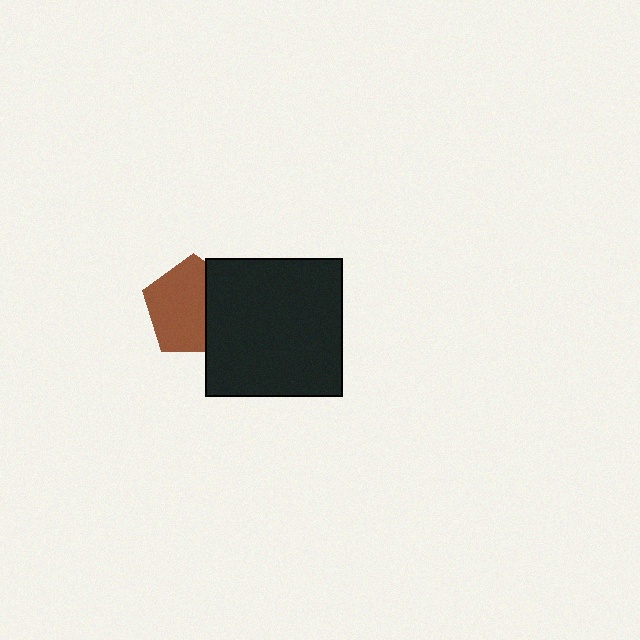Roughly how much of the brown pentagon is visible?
Most of it is visible (roughly 66%).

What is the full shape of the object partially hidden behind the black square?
The partially hidden object is a brown pentagon.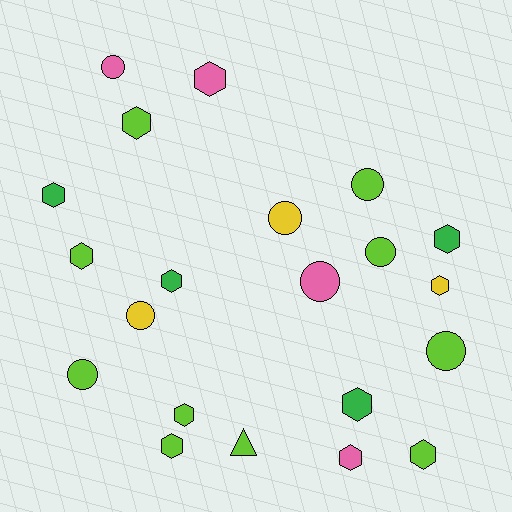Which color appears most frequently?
Lime, with 10 objects.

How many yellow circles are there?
There are 2 yellow circles.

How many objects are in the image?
There are 21 objects.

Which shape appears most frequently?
Hexagon, with 12 objects.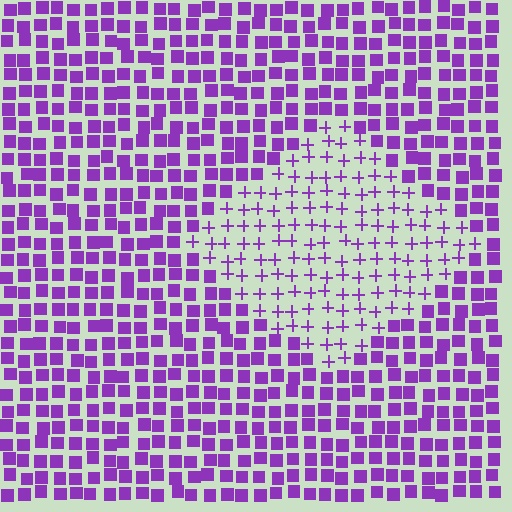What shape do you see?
I see a diamond.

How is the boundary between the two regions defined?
The boundary is defined by a change in element shape: plus signs inside vs. squares outside. All elements share the same color and spacing.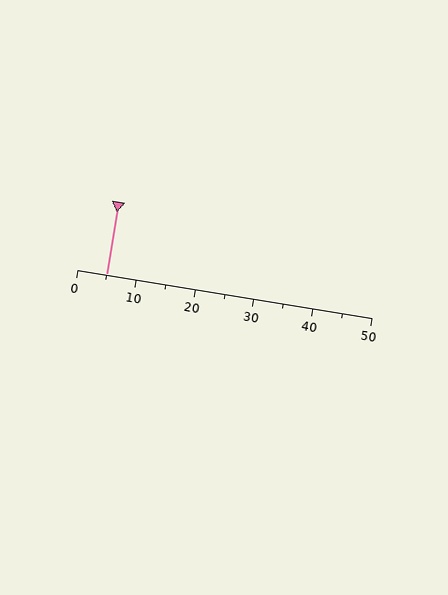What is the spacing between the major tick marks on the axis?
The major ticks are spaced 10 apart.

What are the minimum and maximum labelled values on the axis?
The axis runs from 0 to 50.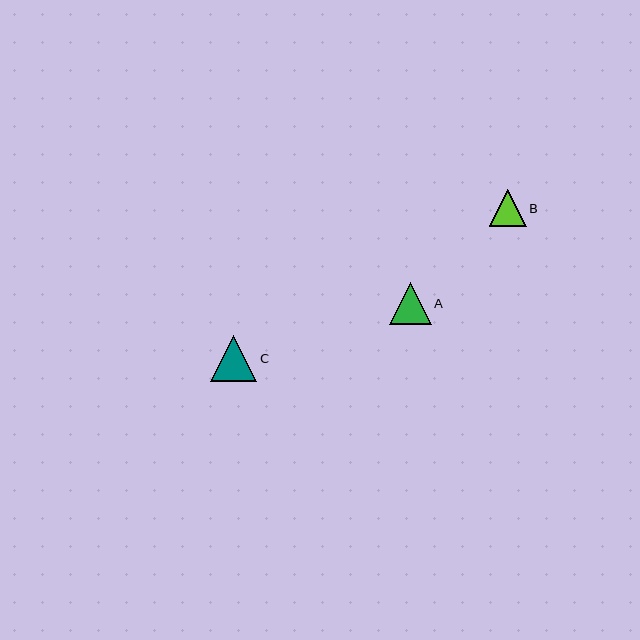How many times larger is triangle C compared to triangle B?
Triangle C is approximately 1.2 times the size of triangle B.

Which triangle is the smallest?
Triangle B is the smallest with a size of approximately 37 pixels.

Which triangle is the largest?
Triangle C is the largest with a size of approximately 46 pixels.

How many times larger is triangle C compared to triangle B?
Triangle C is approximately 1.2 times the size of triangle B.